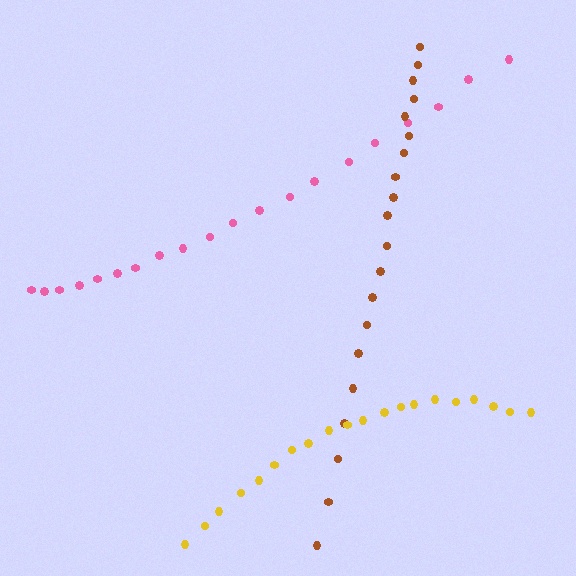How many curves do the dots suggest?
There are 3 distinct paths.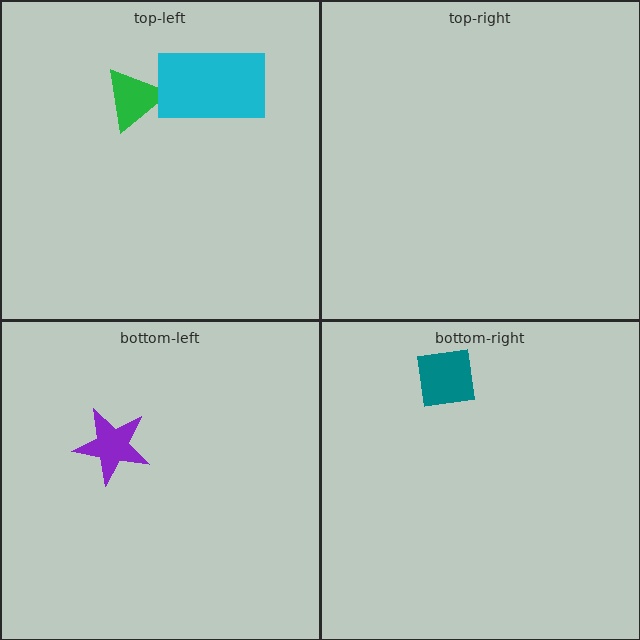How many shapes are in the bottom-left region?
1.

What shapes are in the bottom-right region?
The teal square.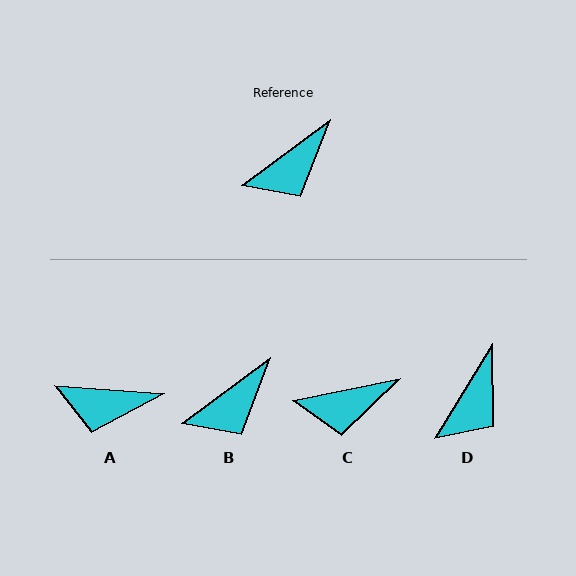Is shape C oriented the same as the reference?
No, it is off by about 25 degrees.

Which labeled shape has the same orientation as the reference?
B.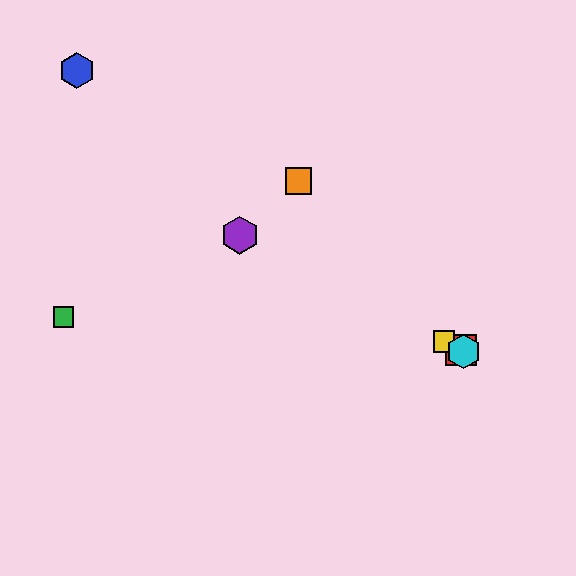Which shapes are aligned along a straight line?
The red square, the yellow square, the purple hexagon, the cyan hexagon are aligned along a straight line.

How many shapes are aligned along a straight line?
4 shapes (the red square, the yellow square, the purple hexagon, the cyan hexagon) are aligned along a straight line.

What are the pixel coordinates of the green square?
The green square is at (64, 317).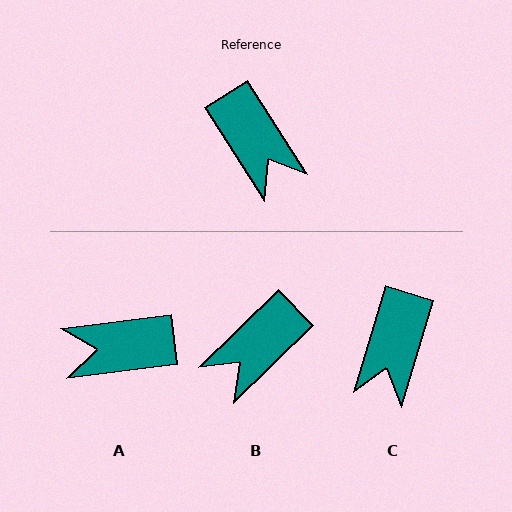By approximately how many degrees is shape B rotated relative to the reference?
Approximately 78 degrees clockwise.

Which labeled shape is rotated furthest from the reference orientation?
A, about 116 degrees away.